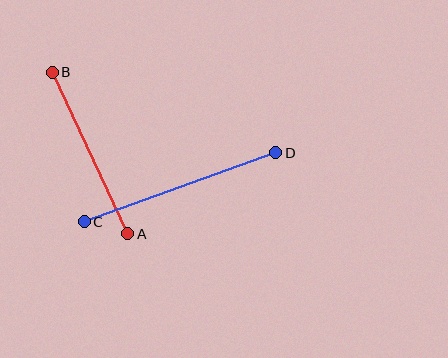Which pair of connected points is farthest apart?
Points C and D are farthest apart.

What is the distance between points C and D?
The distance is approximately 204 pixels.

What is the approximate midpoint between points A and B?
The midpoint is at approximately (90, 153) pixels.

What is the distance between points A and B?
The distance is approximately 179 pixels.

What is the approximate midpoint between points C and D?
The midpoint is at approximately (180, 187) pixels.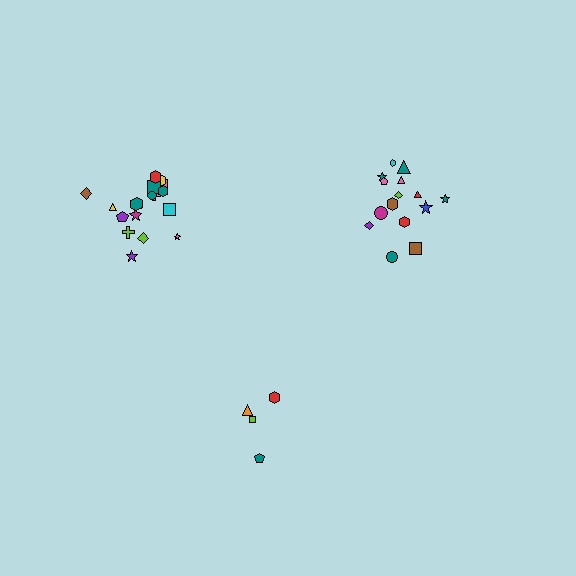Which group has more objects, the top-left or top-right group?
The top-left group.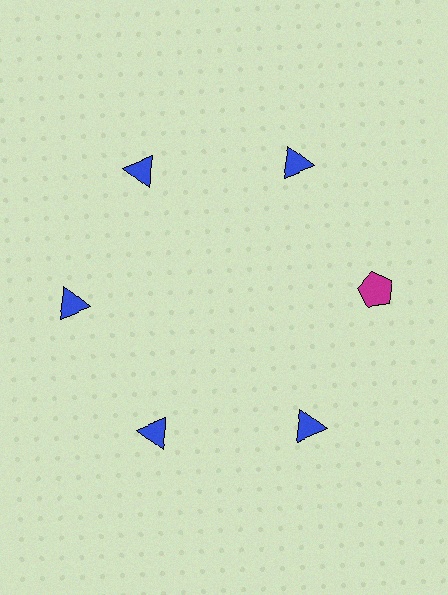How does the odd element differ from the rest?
It differs in both color (magenta instead of blue) and shape (pentagon instead of triangle).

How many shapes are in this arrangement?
There are 6 shapes arranged in a ring pattern.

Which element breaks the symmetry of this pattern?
The magenta pentagon at roughly the 3 o'clock position breaks the symmetry. All other shapes are blue triangles.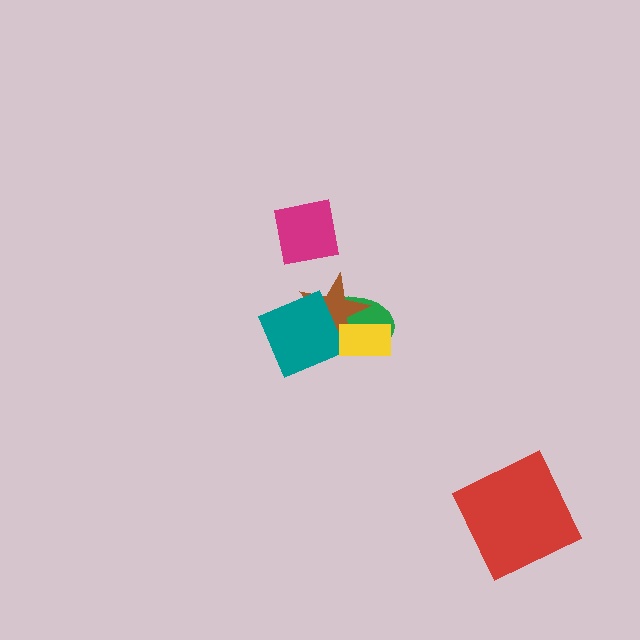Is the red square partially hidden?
No, no other shape covers it.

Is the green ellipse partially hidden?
Yes, it is partially covered by another shape.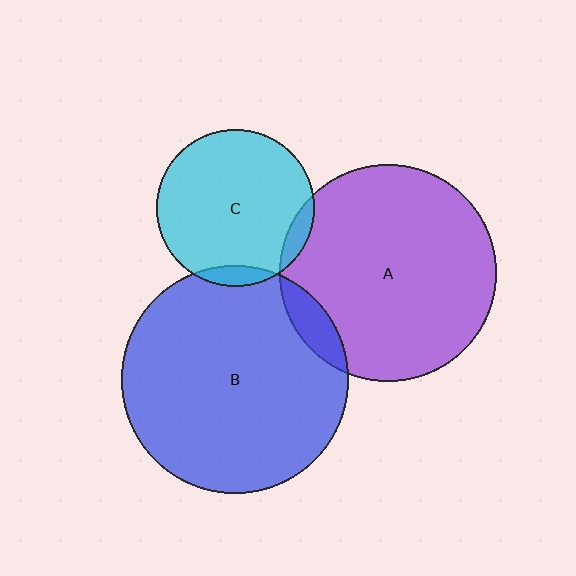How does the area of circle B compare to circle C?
Approximately 2.1 times.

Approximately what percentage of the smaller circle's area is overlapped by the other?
Approximately 5%.